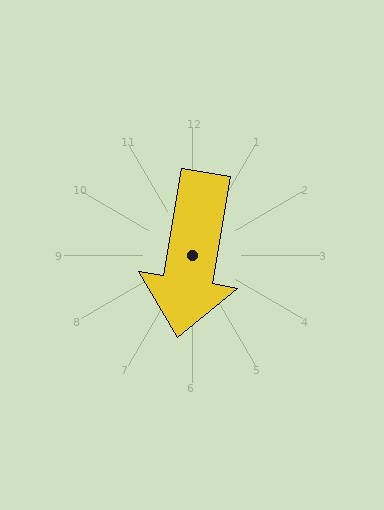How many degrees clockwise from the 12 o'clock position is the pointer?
Approximately 190 degrees.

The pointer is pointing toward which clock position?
Roughly 6 o'clock.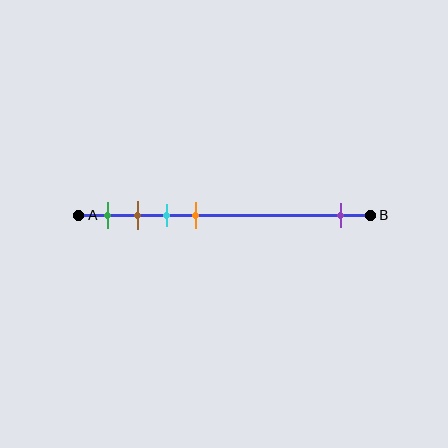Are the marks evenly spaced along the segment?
No, the marks are not evenly spaced.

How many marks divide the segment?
There are 5 marks dividing the segment.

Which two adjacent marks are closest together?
The brown and cyan marks are the closest adjacent pair.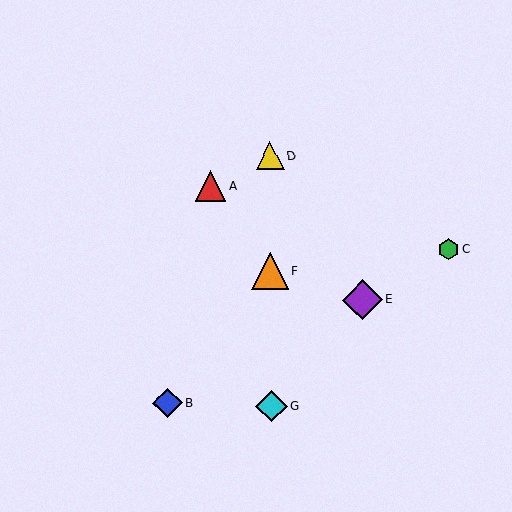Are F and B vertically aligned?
No, F is at x≈270 and B is at x≈167.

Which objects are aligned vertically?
Objects D, F, G are aligned vertically.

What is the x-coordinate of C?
Object C is at x≈448.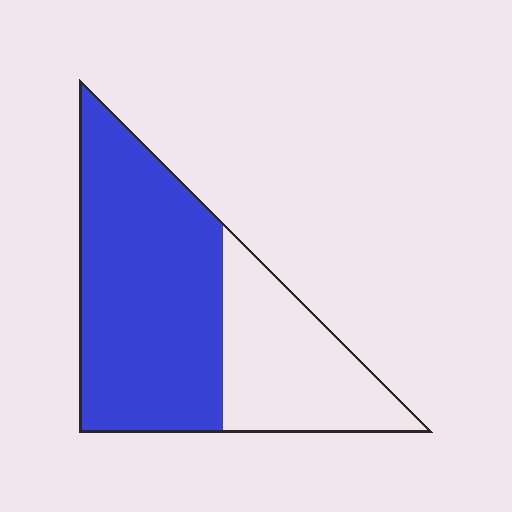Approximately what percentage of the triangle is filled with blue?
Approximately 65%.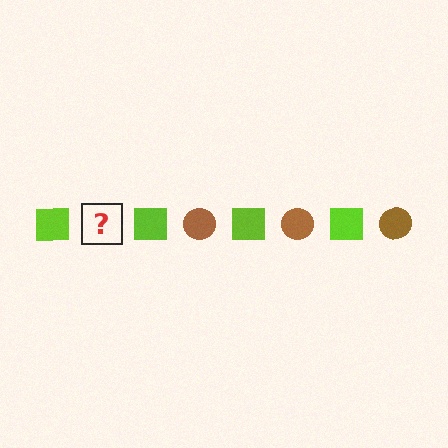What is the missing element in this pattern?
The missing element is a brown circle.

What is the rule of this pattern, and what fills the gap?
The rule is that the pattern alternates between lime square and brown circle. The gap should be filled with a brown circle.